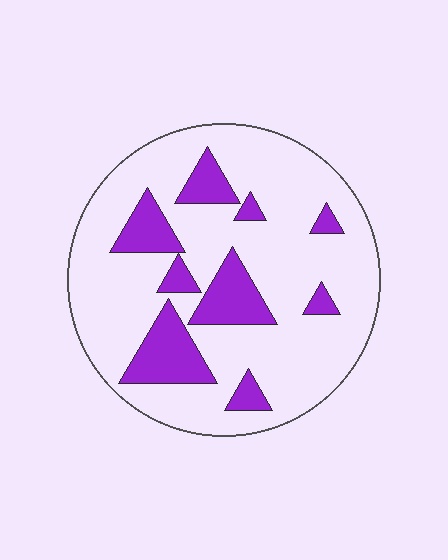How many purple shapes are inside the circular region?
9.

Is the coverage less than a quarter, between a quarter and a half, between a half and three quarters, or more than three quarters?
Less than a quarter.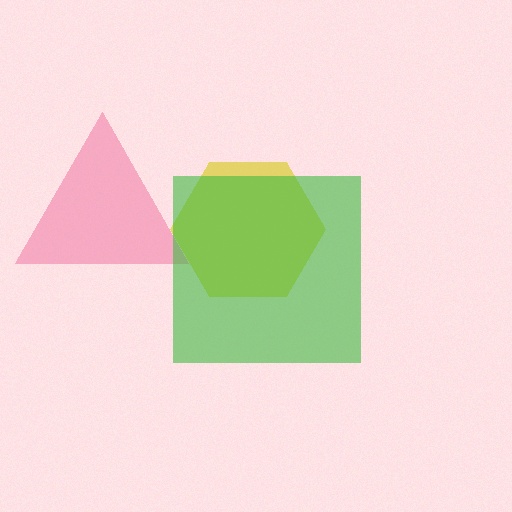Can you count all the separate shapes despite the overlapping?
Yes, there are 3 separate shapes.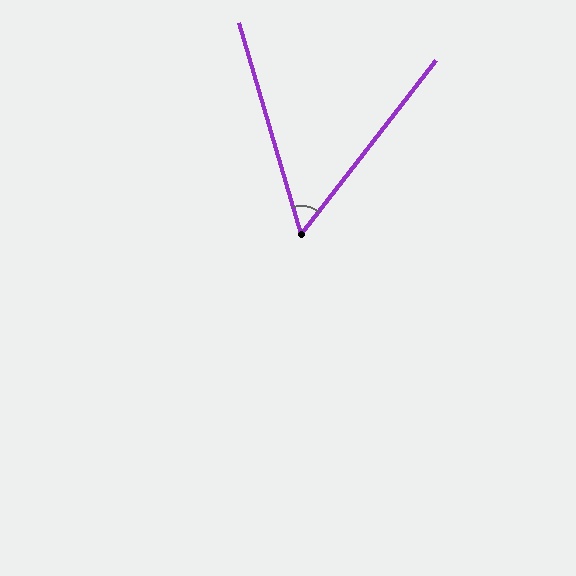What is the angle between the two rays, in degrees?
Approximately 54 degrees.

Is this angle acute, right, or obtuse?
It is acute.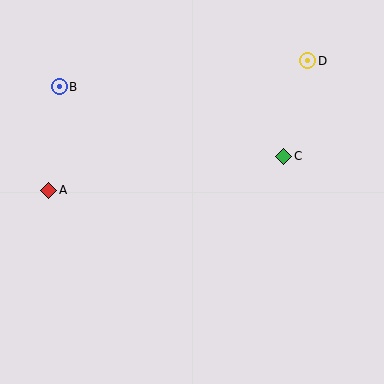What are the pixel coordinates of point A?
Point A is at (49, 190).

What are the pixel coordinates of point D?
Point D is at (308, 61).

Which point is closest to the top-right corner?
Point D is closest to the top-right corner.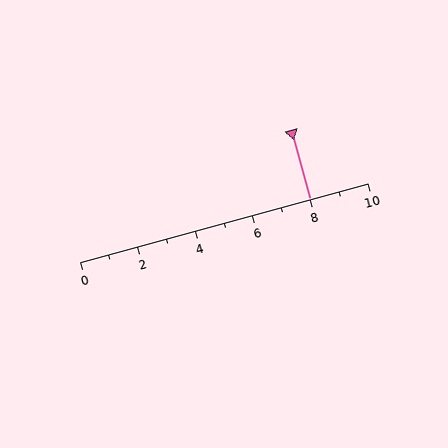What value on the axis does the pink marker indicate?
The marker indicates approximately 8.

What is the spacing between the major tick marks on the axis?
The major ticks are spaced 2 apart.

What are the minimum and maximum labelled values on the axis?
The axis runs from 0 to 10.